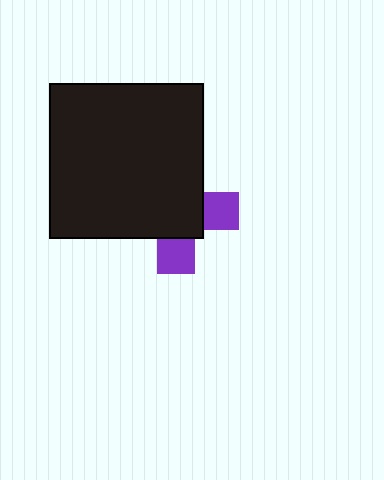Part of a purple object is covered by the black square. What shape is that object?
It is a cross.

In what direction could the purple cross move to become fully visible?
The purple cross could move toward the lower-right. That would shift it out from behind the black square entirely.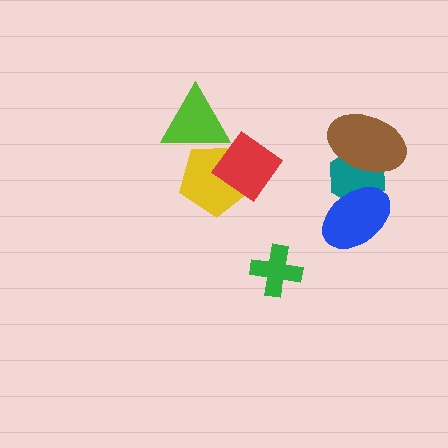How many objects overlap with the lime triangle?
1 object overlaps with the lime triangle.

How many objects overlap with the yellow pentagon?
2 objects overlap with the yellow pentagon.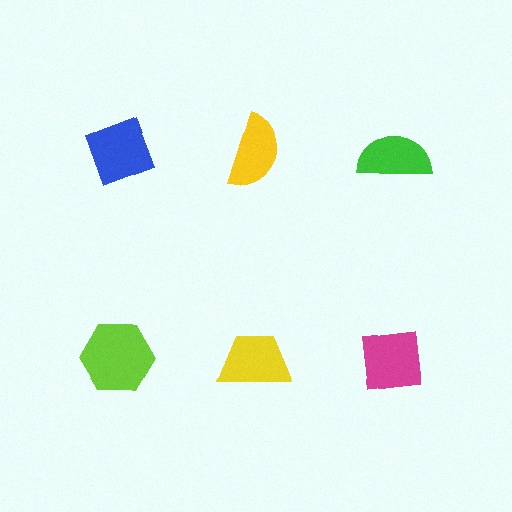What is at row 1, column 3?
A green semicircle.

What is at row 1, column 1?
A blue diamond.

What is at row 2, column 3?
A magenta square.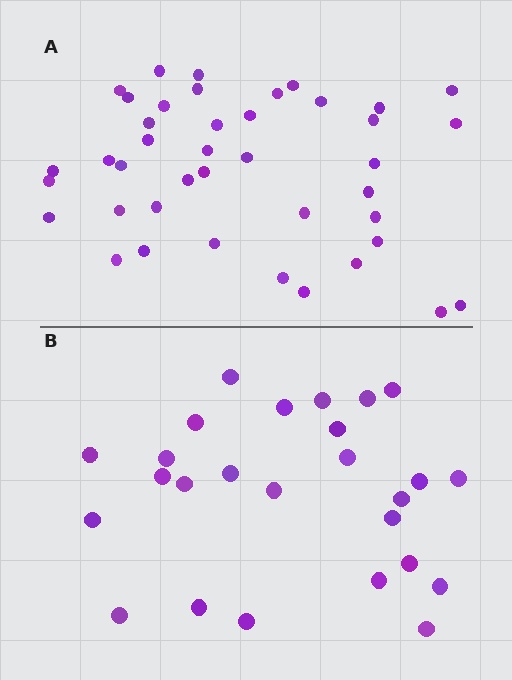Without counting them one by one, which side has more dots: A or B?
Region A (the top region) has more dots.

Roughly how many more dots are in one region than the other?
Region A has approximately 15 more dots than region B.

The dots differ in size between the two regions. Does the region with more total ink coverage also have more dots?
No. Region B has more total ink coverage because its dots are larger, but region A actually contains more individual dots. Total area can be misleading — the number of items is what matters here.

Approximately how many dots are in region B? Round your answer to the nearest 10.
About 30 dots. (The exact count is 26, which rounds to 30.)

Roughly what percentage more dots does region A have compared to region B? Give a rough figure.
About 60% more.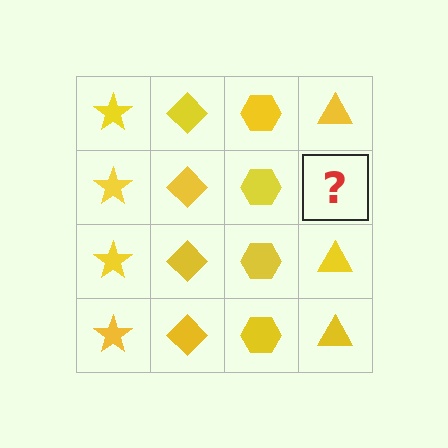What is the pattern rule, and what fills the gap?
The rule is that each column has a consistent shape. The gap should be filled with a yellow triangle.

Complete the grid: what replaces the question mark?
The question mark should be replaced with a yellow triangle.